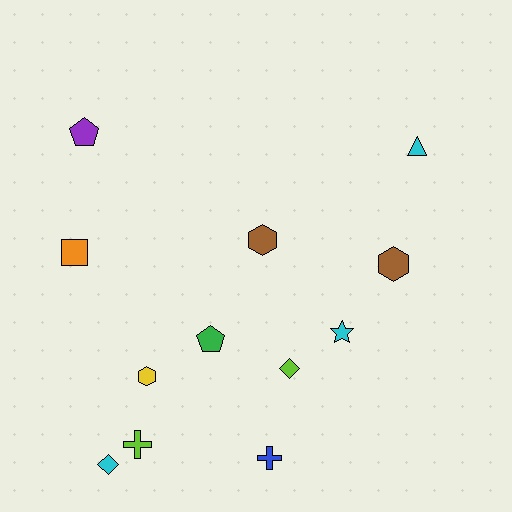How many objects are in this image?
There are 12 objects.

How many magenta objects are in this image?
There are no magenta objects.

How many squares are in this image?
There is 1 square.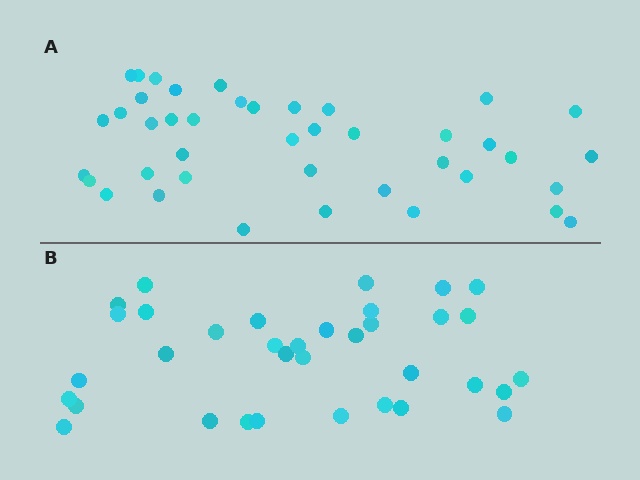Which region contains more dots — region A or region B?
Region A (the top region) has more dots.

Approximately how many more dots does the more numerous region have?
Region A has about 6 more dots than region B.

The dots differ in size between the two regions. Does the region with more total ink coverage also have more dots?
No. Region B has more total ink coverage because its dots are larger, but region A actually contains more individual dots. Total area can be misleading — the number of items is what matters here.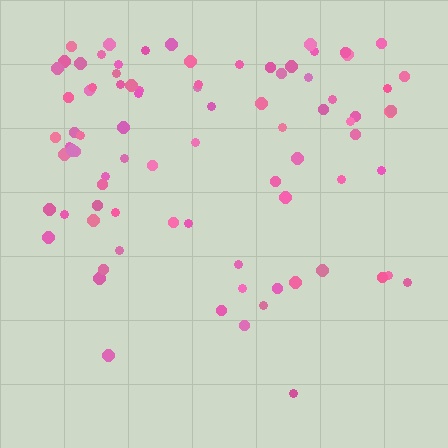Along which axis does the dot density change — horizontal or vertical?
Vertical.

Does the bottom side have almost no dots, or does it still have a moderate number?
Still a moderate number, just noticeably fewer than the top.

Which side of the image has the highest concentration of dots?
The top.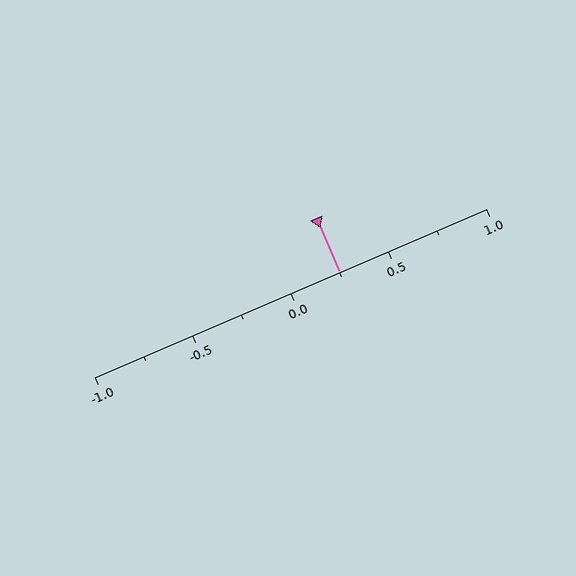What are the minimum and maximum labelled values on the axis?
The axis runs from -1.0 to 1.0.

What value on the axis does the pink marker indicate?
The marker indicates approximately 0.25.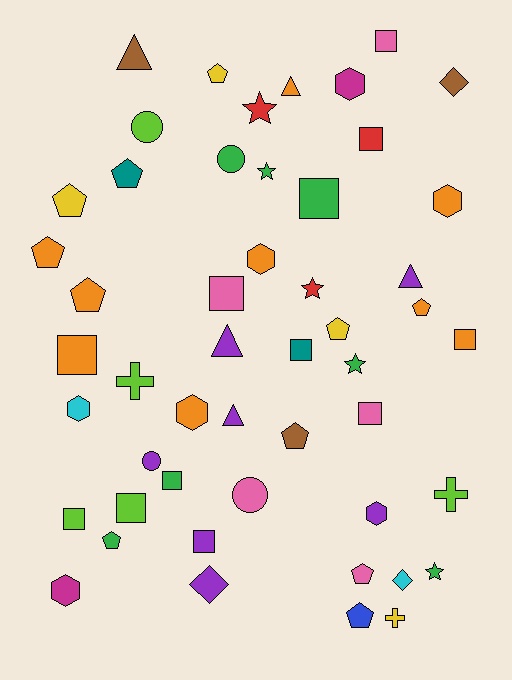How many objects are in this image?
There are 50 objects.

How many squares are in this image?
There are 12 squares.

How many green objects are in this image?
There are 7 green objects.